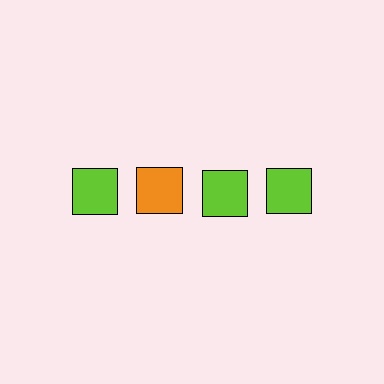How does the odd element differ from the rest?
It has a different color: orange instead of lime.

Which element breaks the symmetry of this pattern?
The orange square in the top row, second from left column breaks the symmetry. All other shapes are lime squares.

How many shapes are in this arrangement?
There are 4 shapes arranged in a grid pattern.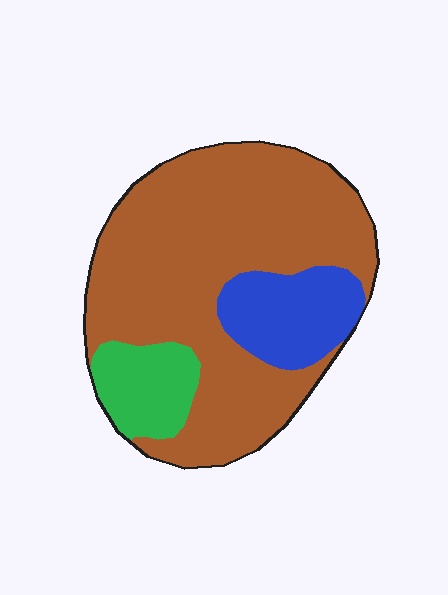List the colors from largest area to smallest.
From largest to smallest: brown, blue, green.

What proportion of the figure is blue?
Blue takes up about one sixth (1/6) of the figure.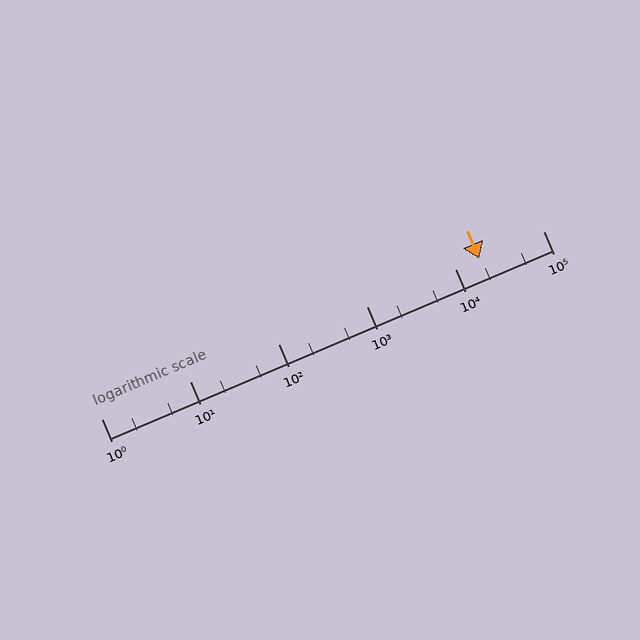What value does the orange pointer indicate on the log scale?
The pointer indicates approximately 19000.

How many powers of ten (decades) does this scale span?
The scale spans 5 decades, from 1 to 100000.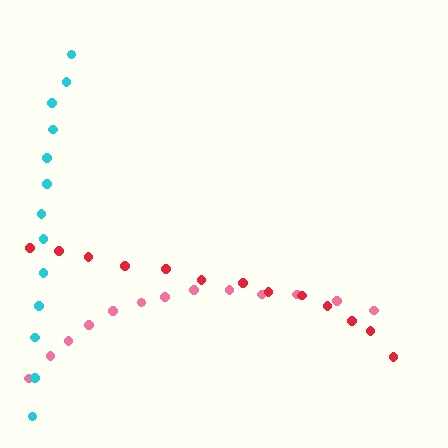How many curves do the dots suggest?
There are 3 distinct paths.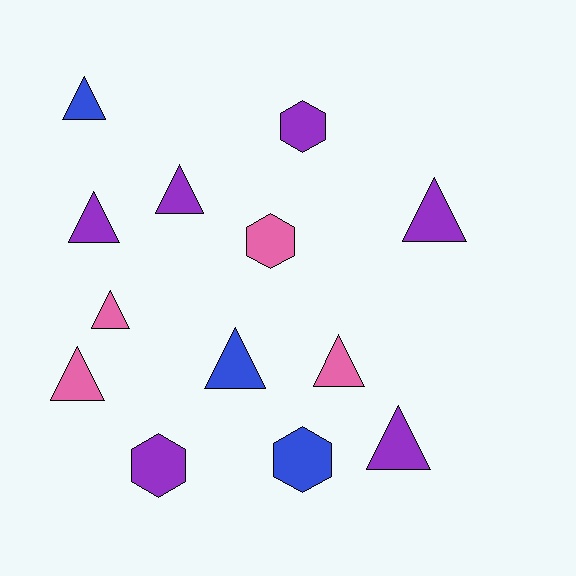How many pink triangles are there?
There are 3 pink triangles.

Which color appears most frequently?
Purple, with 6 objects.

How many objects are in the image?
There are 13 objects.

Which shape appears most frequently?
Triangle, with 9 objects.